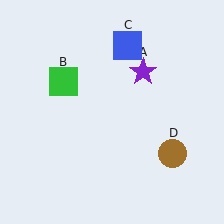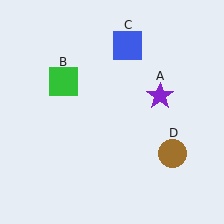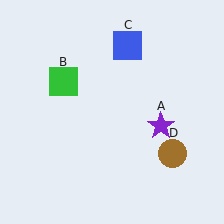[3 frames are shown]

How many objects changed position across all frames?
1 object changed position: purple star (object A).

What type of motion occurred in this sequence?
The purple star (object A) rotated clockwise around the center of the scene.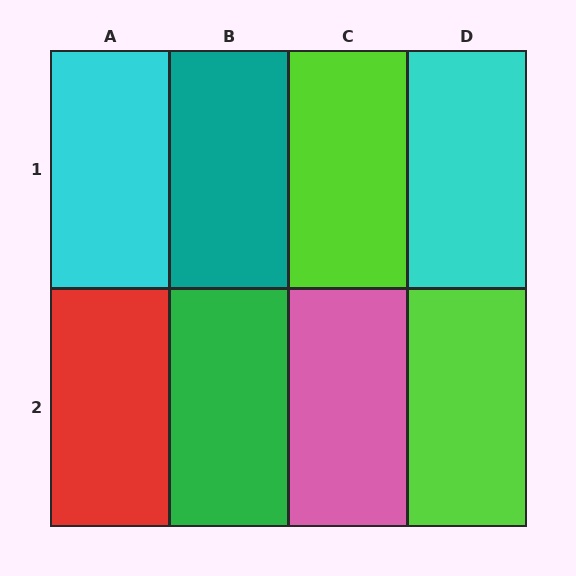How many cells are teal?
1 cell is teal.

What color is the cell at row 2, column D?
Lime.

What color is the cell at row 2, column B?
Green.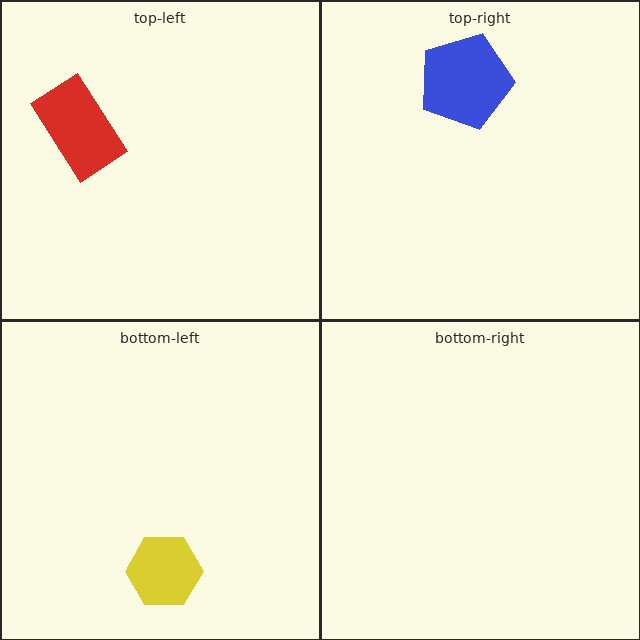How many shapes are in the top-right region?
1.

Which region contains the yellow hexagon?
The bottom-left region.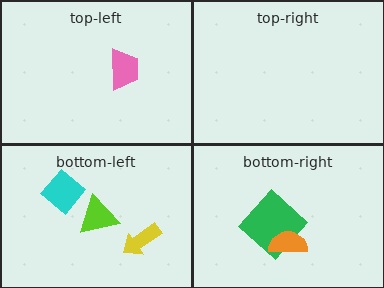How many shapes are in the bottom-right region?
2.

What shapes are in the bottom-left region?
The lime triangle, the yellow arrow, the cyan diamond.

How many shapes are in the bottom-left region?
3.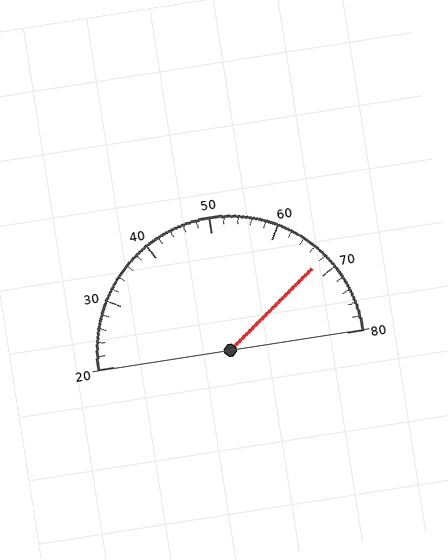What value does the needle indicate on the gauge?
The needle indicates approximately 68.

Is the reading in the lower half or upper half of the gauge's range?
The reading is in the upper half of the range (20 to 80).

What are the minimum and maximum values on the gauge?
The gauge ranges from 20 to 80.